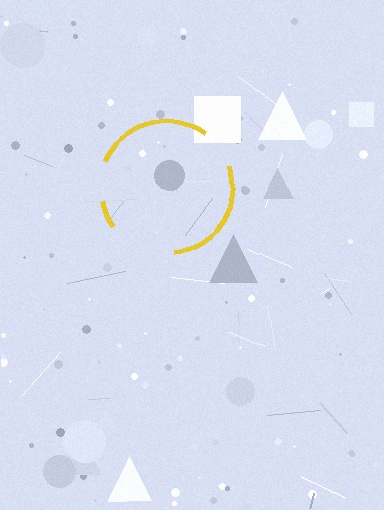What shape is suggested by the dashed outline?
The dashed outline suggests a circle.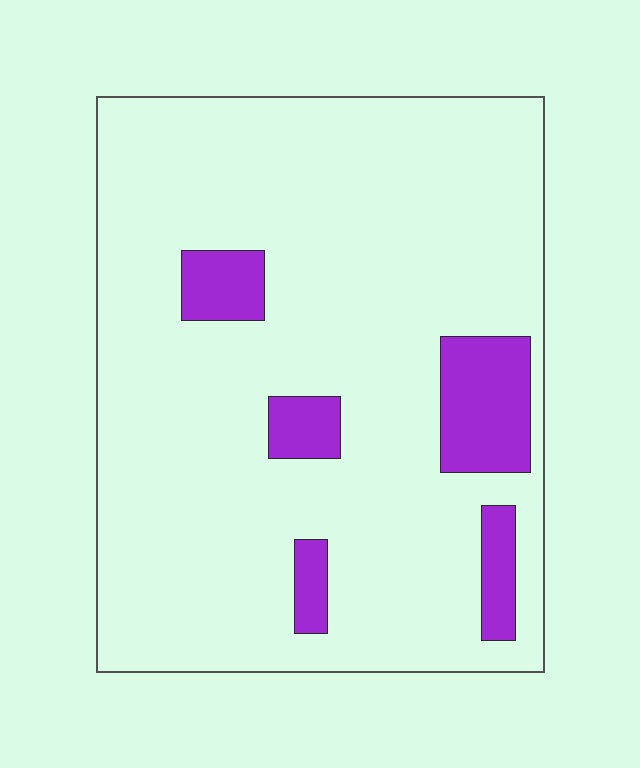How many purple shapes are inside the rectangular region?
5.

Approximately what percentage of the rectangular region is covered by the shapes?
Approximately 10%.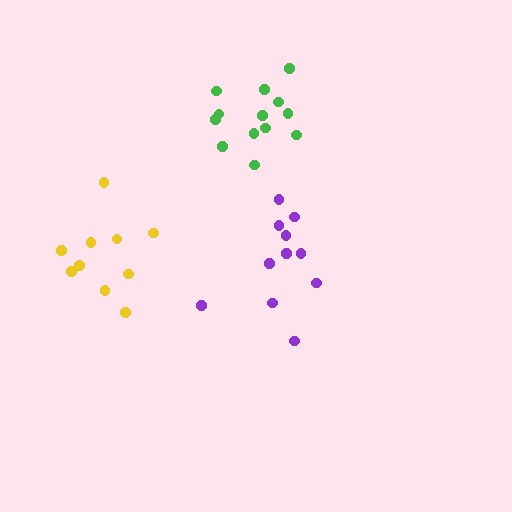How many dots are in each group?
Group 1: 11 dots, Group 2: 13 dots, Group 3: 10 dots (34 total).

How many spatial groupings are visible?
There are 3 spatial groupings.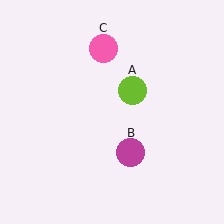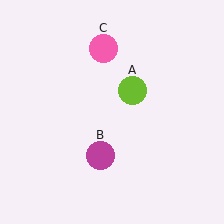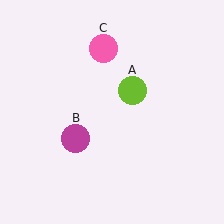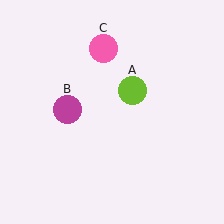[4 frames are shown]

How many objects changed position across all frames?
1 object changed position: magenta circle (object B).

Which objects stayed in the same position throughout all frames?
Lime circle (object A) and pink circle (object C) remained stationary.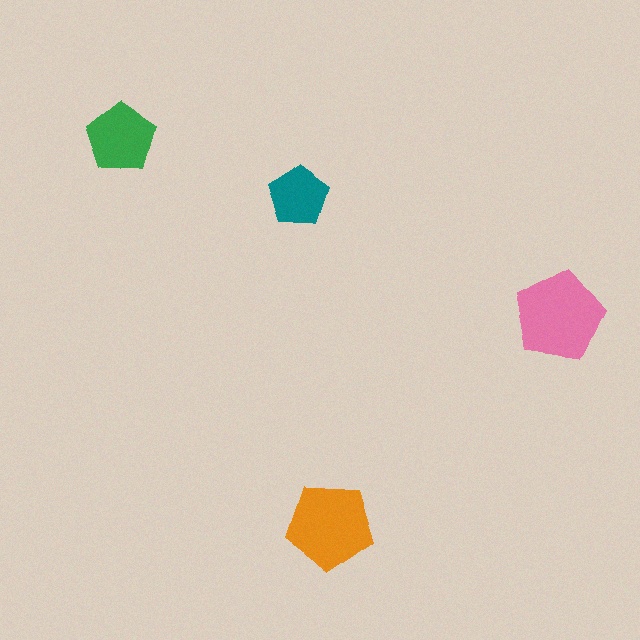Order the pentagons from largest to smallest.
the pink one, the orange one, the green one, the teal one.